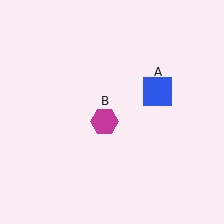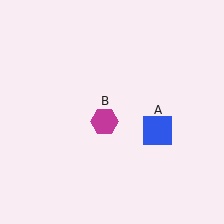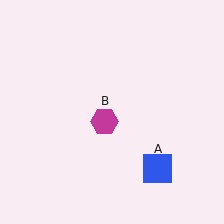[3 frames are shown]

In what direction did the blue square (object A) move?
The blue square (object A) moved down.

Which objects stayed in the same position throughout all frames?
Magenta hexagon (object B) remained stationary.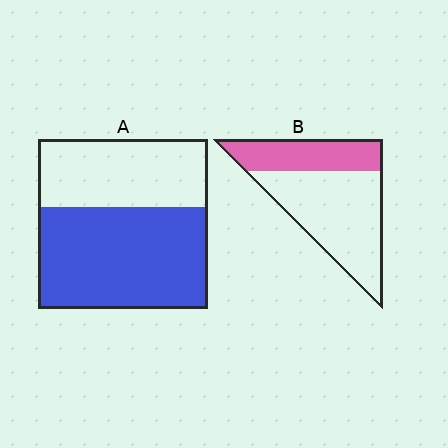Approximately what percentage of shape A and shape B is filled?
A is approximately 60% and B is approximately 35%.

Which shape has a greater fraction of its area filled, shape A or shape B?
Shape A.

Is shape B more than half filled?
No.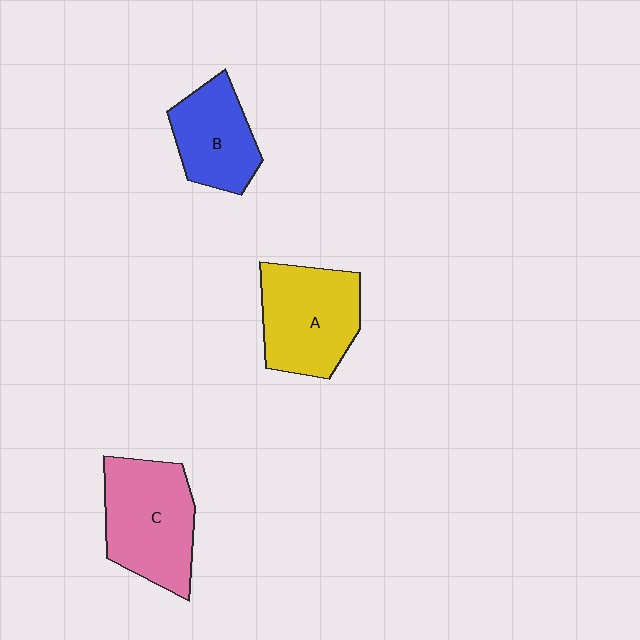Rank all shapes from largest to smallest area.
From largest to smallest: C (pink), A (yellow), B (blue).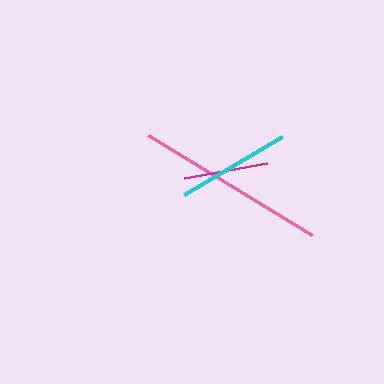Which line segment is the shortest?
The magenta line is the shortest at approximately 84 pixels.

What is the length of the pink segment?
The pink segment is approximately 193 pixels long.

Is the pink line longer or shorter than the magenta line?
The pink line is longer than the magenta line.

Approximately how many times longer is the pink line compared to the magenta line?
The pink line is approximately 2.3 times the length of the magenta line.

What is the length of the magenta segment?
The magenta segment is approximately 84 pixels long.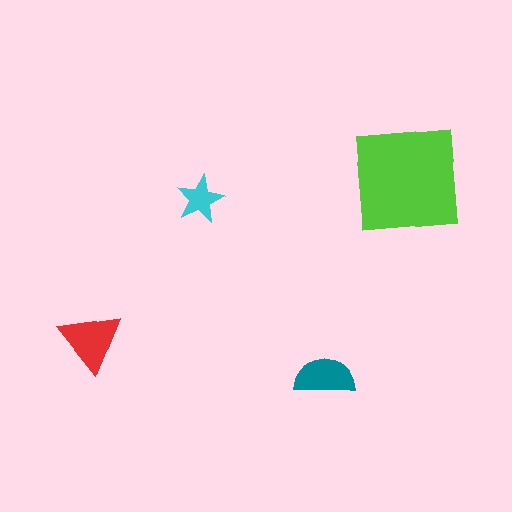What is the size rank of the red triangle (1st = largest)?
2nd.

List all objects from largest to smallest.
The lime square, the red triangle, the teal semicircle, the cyan star.